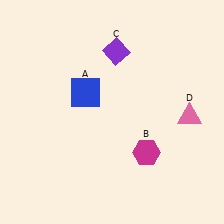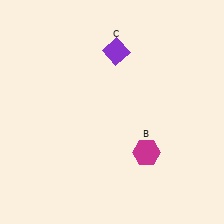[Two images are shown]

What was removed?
The blue square (A), the pink triangle (D) were removed in Image 2.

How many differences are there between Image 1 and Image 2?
There are 2 differences between the two images.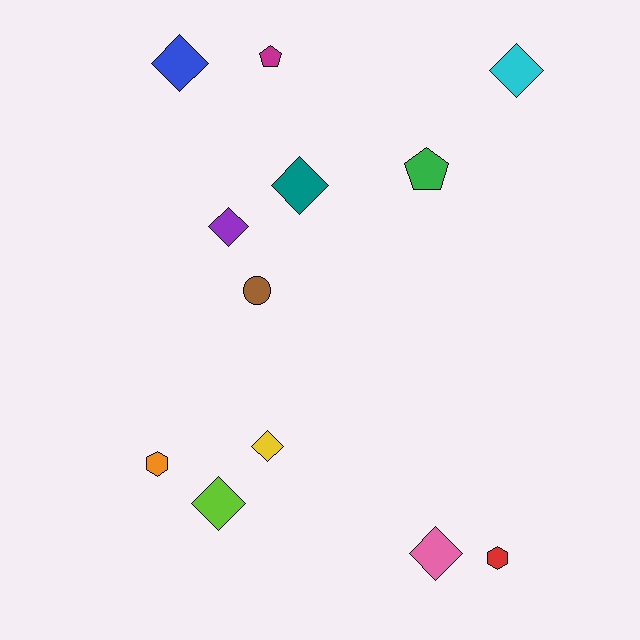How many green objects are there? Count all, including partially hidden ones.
There is 1 green object.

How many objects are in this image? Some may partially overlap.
There are 12 objects.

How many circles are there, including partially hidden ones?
There is 1 circle.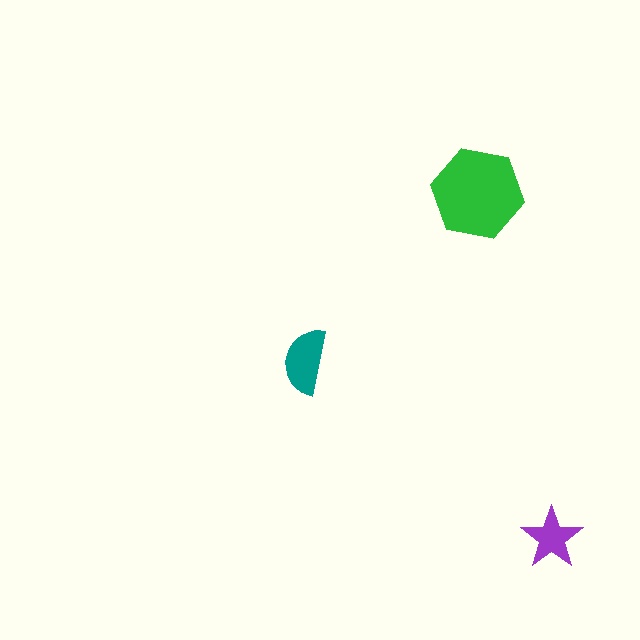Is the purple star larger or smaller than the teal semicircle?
Smaller.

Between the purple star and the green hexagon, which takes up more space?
The green hexagon.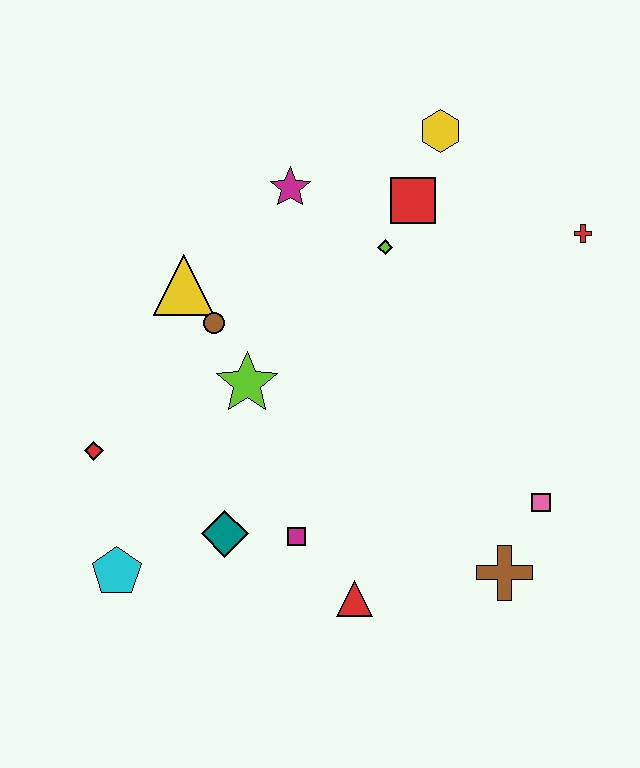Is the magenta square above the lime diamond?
No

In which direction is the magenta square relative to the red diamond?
The magenta square is to the right of the red diamond.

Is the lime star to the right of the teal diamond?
Yes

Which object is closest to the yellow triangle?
The brown circle is closest to the yellow triangle.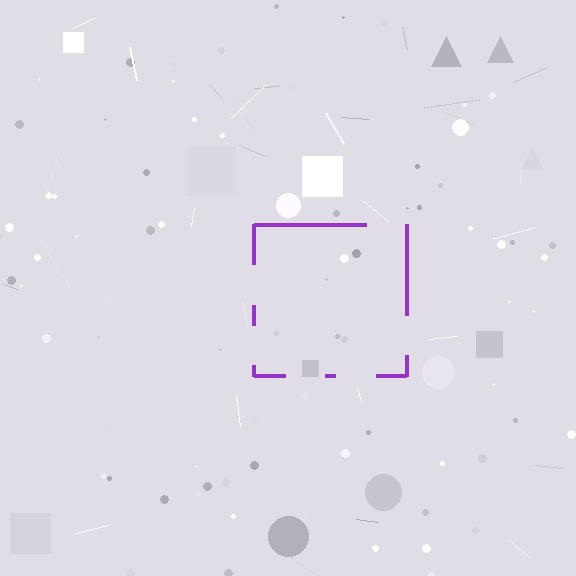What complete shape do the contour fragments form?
The contour fragments form a square.